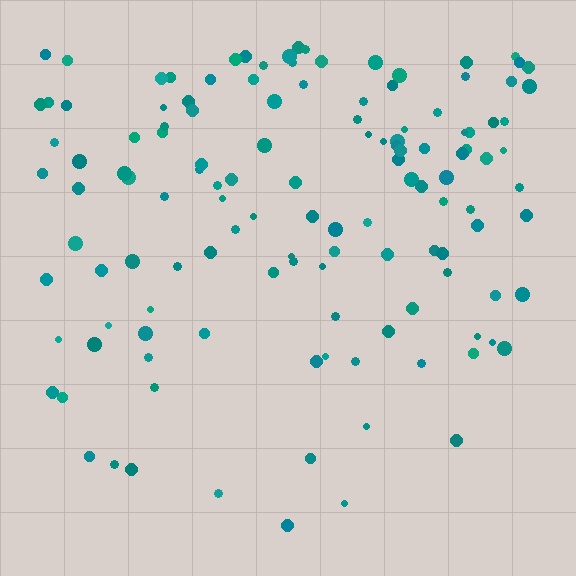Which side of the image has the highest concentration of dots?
The top.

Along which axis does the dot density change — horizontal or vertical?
Vertical.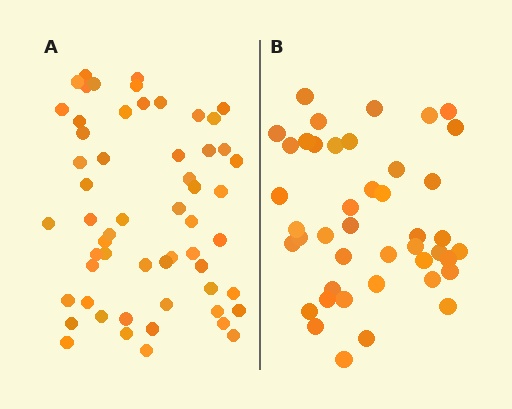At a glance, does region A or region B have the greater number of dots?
Region A (the left region) has more dots.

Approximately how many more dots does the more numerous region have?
Region A has approximately 15 more dots than region B.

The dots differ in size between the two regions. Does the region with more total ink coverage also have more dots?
No. Region B has more total ink coverage because its dots are larger, but region A actually contains more individual dots. Total area can be misleading — the number of items is what matters here.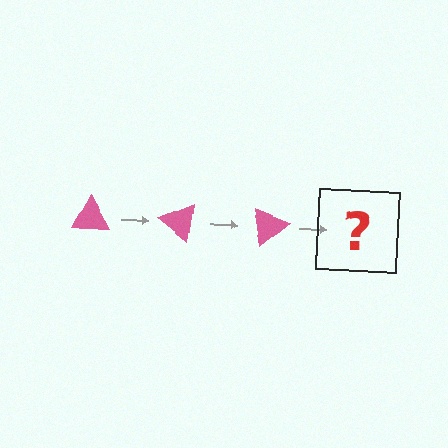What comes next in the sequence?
The next element should be a pink triangle rotated 120 degrees.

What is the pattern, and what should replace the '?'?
The pattern is that the triangle rotates 40 degrees each step. The '?' should be a pink triangle rotated 120 degrees.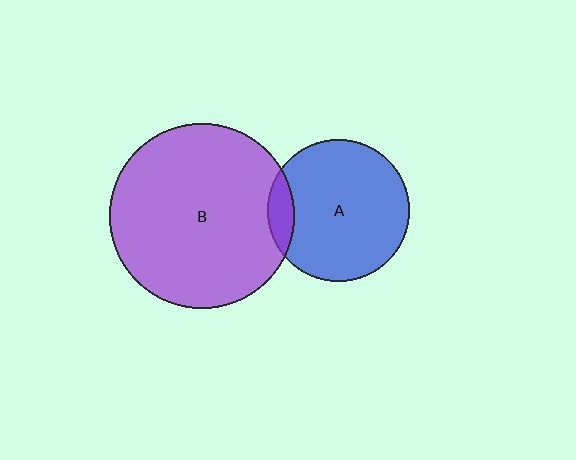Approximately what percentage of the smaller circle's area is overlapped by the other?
Approximately 10%.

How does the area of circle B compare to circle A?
Approximately 1.7 times.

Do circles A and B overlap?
Yes.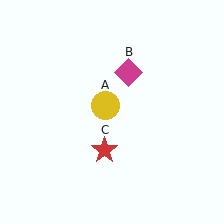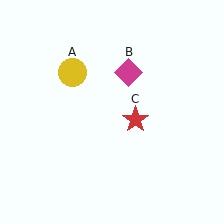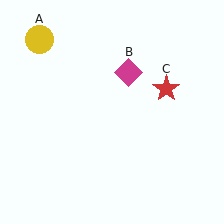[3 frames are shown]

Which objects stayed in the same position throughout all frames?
Magenta diamond (object B) remained stationary.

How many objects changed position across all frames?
2 objects changed position: yellow circle (object A), red star (object C).